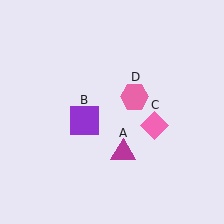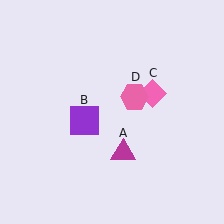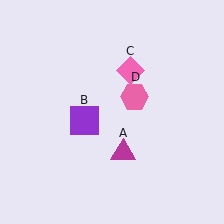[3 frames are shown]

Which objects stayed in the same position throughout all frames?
Magenta triangle (object A) and purple square (object B) and pink hexagon (object D) remained stationary.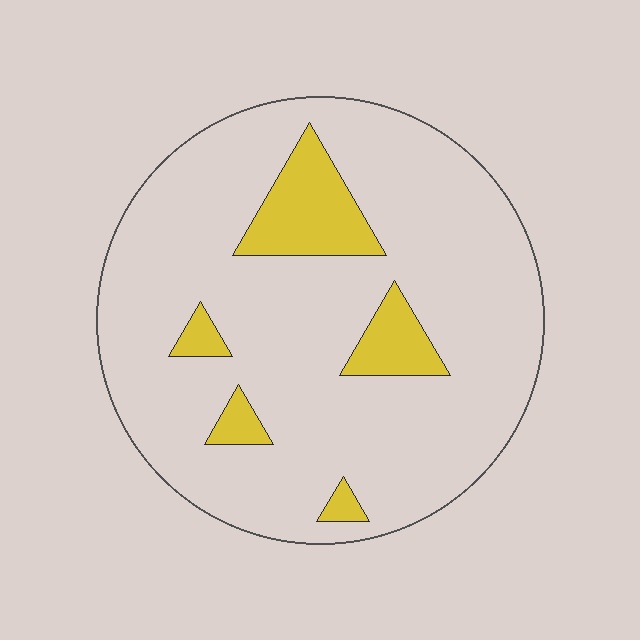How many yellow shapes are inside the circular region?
5.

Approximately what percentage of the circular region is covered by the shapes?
Approximately 15%.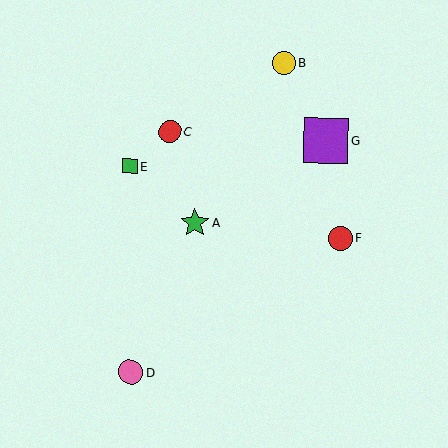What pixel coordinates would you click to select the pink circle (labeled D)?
Click at (131, 372) to select the pink circle D.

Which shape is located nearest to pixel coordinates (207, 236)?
The green star (labeled A) at (195, 223) is nearest to that location.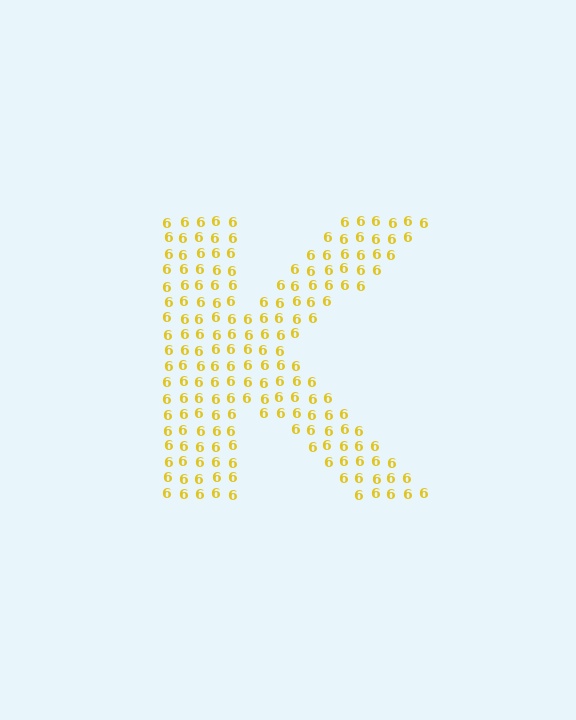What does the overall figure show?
The overall figure shows the letter K.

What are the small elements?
The small elements are digit 6's.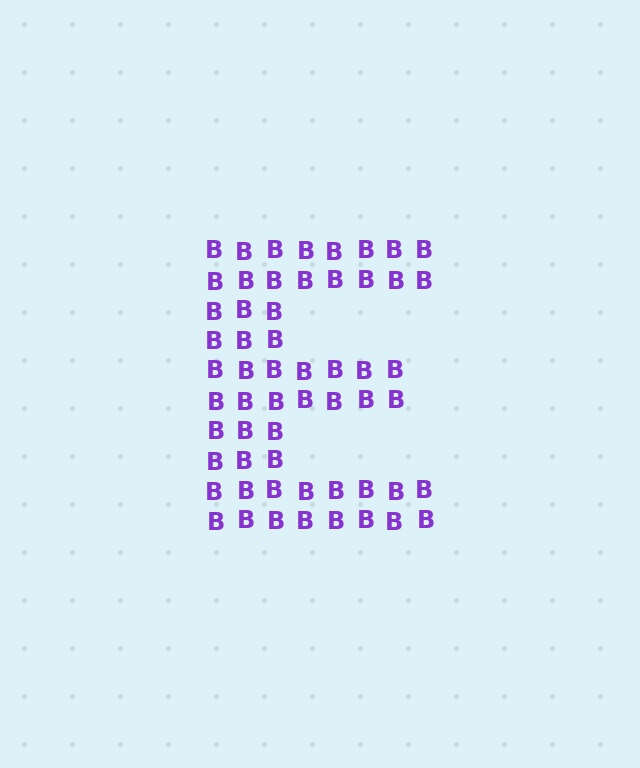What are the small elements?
The small elements are letter B's.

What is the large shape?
The large shape is the letter E.